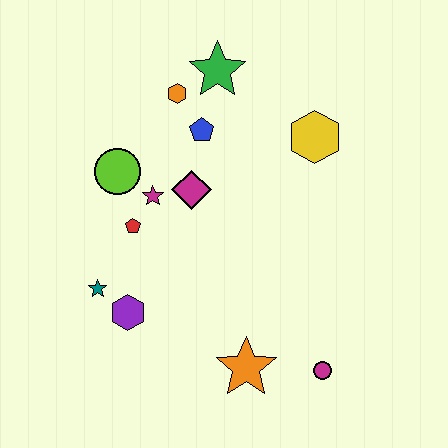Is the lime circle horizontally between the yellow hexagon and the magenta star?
No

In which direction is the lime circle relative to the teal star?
The lime circle is above the teal star.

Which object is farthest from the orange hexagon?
The magenta circle is farthest from the orange hexagon.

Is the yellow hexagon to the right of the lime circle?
Yes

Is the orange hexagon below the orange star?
No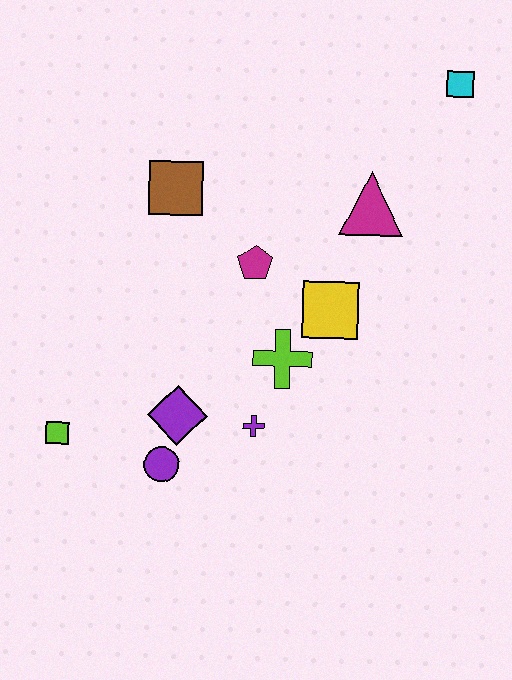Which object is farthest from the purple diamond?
The cyan square is farthest from the purple diamond.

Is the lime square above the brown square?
No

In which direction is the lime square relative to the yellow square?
The lime square is to the left of the yellow square.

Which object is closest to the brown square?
The magenta pentagon is closest to the brown square.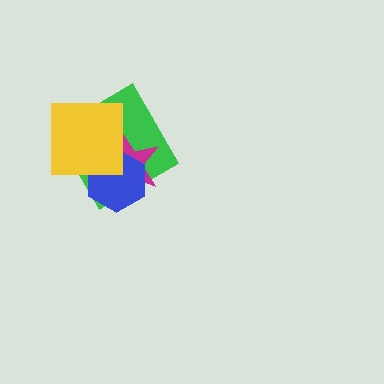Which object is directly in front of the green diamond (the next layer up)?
The magenta star is directly in front of the green diamond.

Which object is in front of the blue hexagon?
The yellow square is in front of the blue hexagon.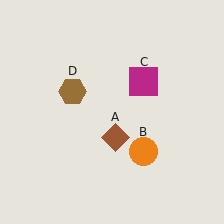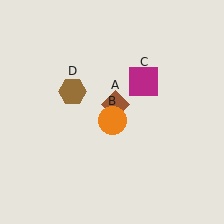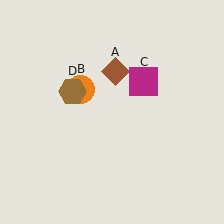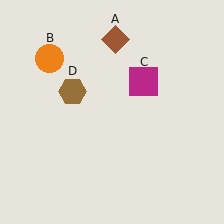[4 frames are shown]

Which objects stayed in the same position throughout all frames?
Magenta square (object C) and brown hexagon (object D) remained stationary.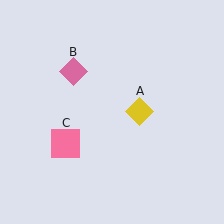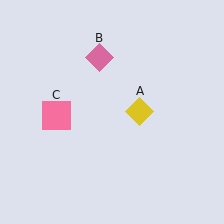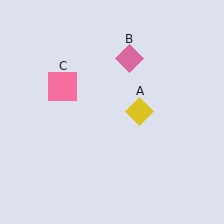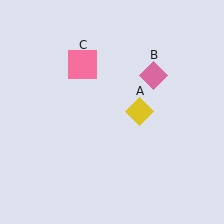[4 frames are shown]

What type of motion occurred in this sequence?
The pink diamond (object B), pink square (object C) rotated clockwise around the center of the scene.